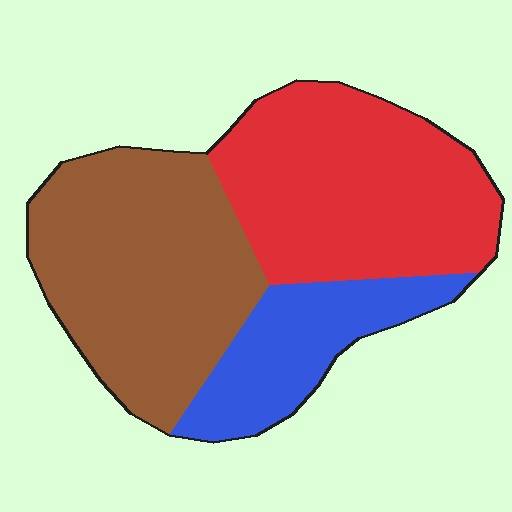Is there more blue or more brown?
Brown.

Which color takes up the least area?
Blue, at roughly 20%.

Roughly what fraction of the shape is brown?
Brown takes up about two fifths (2/5) of the shape.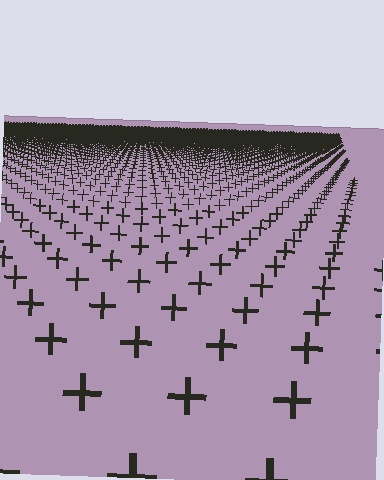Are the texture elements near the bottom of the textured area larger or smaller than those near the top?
Larger. Near the bottom, elements are closer to the viewer and appear at a bigger on-screen size.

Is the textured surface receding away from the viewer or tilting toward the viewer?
The surface is receding away from the viewer. Texture elements get smaller and denser toward the top.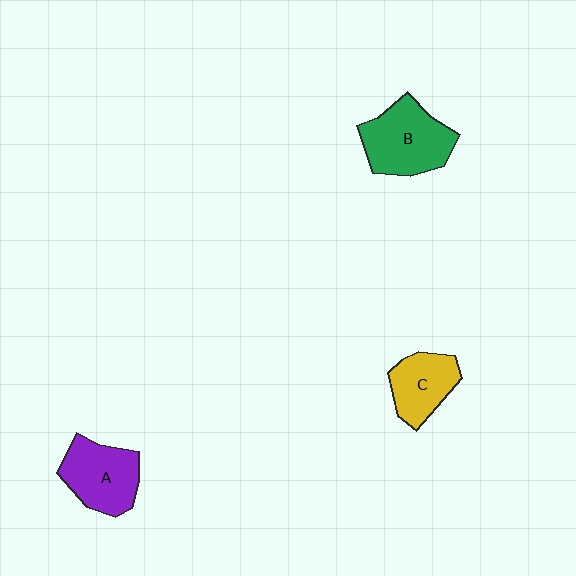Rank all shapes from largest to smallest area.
From largest to smallest: B (green), A (purple), C (yellow).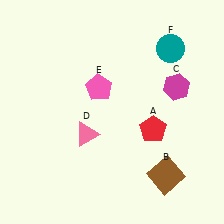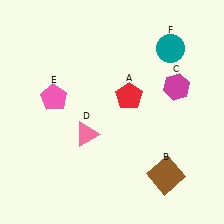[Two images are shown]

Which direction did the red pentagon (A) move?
The red pentagon (A) moved up.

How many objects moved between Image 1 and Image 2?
2 objects moved between the two images.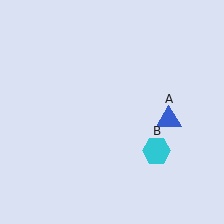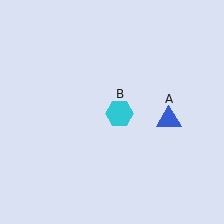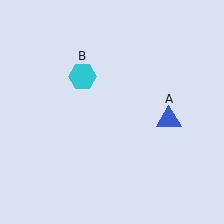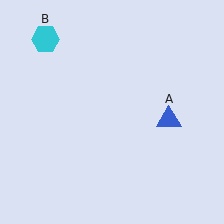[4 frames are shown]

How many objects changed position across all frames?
1 object changed position: cyan hexagon (object B).